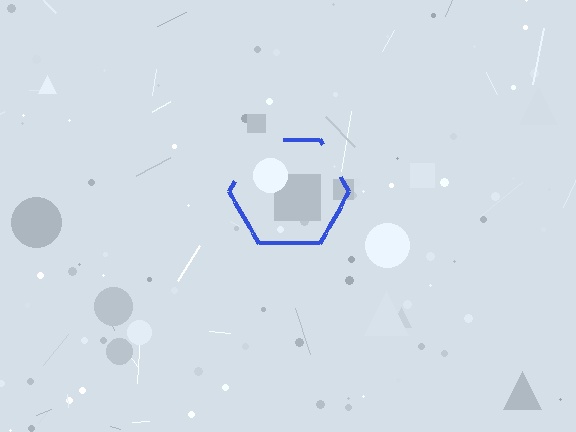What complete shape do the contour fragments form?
The contour fragments form a hexagon.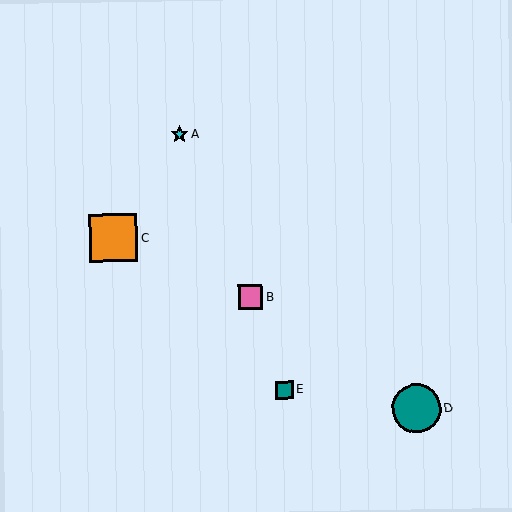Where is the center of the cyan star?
The center of the cyan star is at (180, 134).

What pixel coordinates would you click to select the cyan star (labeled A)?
Click at (180, 134) to select the cyan star A.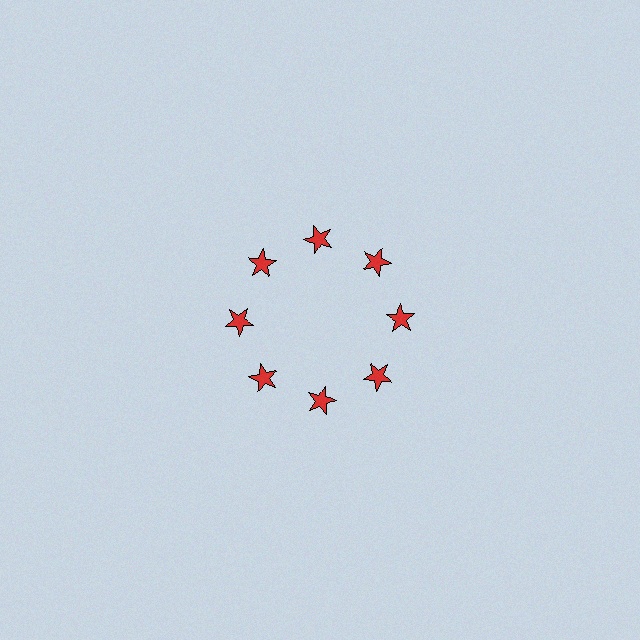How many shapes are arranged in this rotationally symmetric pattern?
There are 8 shapes, arranged in 8 groups of 1.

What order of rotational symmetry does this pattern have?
This pattern has 8-fold rotational symmetry.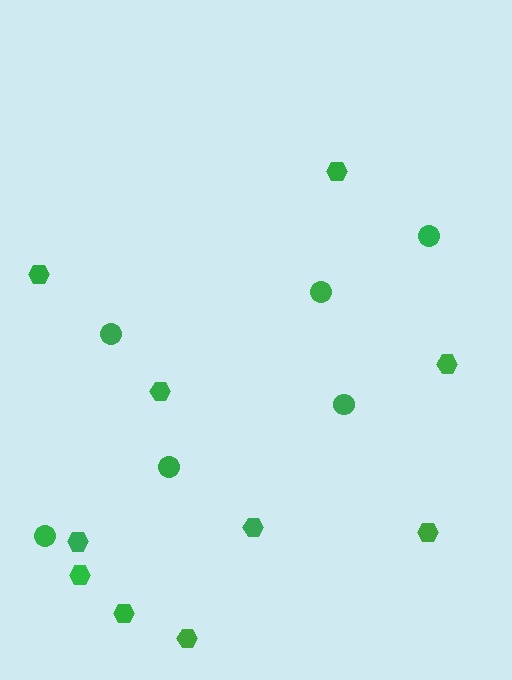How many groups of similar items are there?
There are 2 groups: one group of hexagons (10) and one group of circles (6).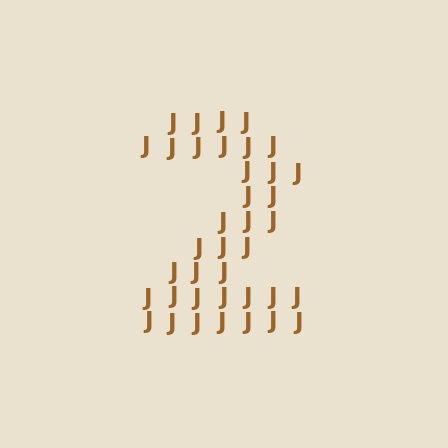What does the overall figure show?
The overall figure shows the digit 2.